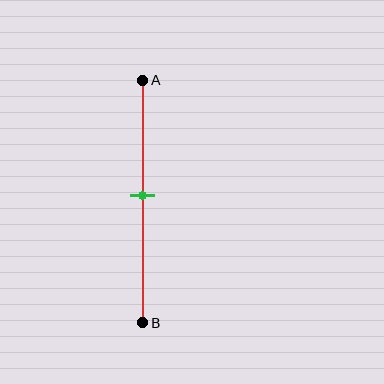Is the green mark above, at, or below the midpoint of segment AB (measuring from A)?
The green mark is approximately at the midpoint of segment AB.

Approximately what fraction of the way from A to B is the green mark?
The green mark is approximately 45% of the way from A to B.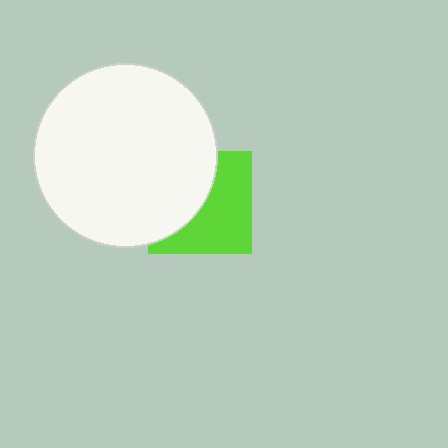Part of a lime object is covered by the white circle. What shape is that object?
It is a square.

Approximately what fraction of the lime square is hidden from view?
Roughly 47% of the lime square is hidden behind the white circle.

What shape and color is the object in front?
The object in front is a white circle.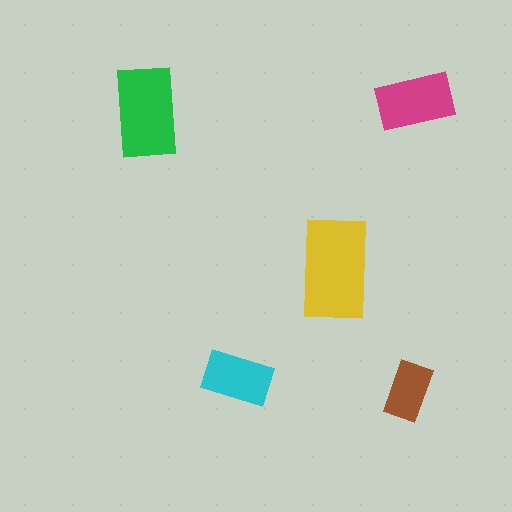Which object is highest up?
The magenta rectangle is topmost.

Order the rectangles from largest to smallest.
the yellow one, the green one, the magenta one, the cyan one, the brown one.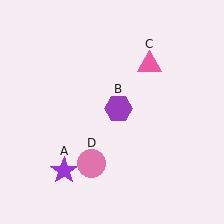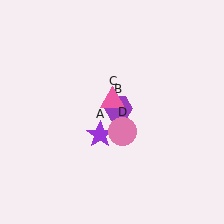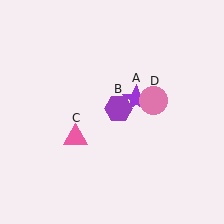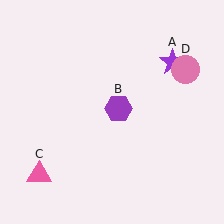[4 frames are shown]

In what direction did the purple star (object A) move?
The purple star (object A) moved up and to the right.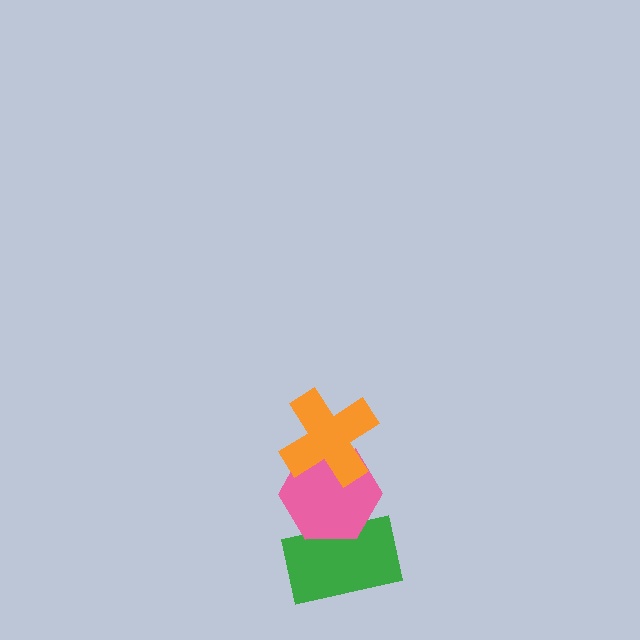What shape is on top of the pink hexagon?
The orange cross is on top of the pink hexagon.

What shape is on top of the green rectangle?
The pink hexagon is on top of the green rectangle.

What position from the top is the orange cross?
The orange cross is 1st from the top.